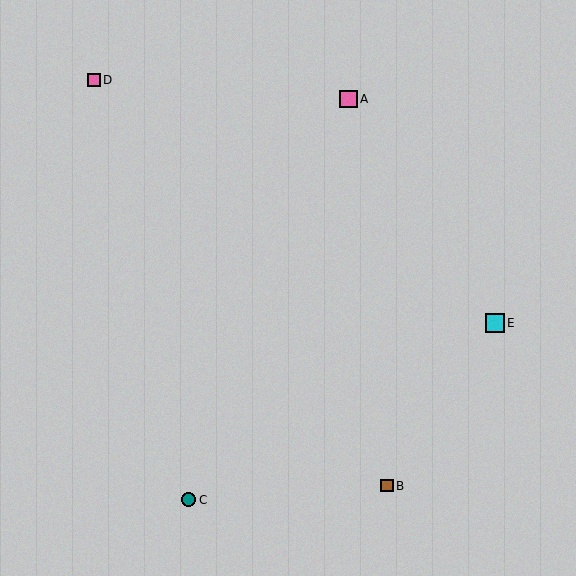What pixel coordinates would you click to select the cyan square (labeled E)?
Click at (495, 323) to select the cyan square E.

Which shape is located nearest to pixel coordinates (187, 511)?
The teal circle (labeled C) at (188, 500) is nearest to that location.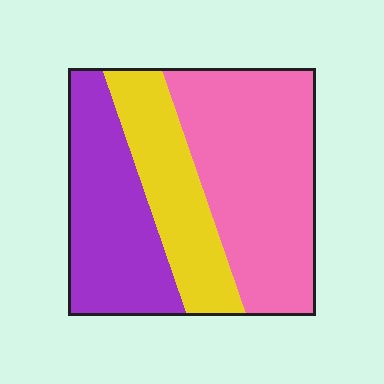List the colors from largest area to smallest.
From largest to smallest: pink, purple, yellow.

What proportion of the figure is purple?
Purple covers roughly 30% of the figure.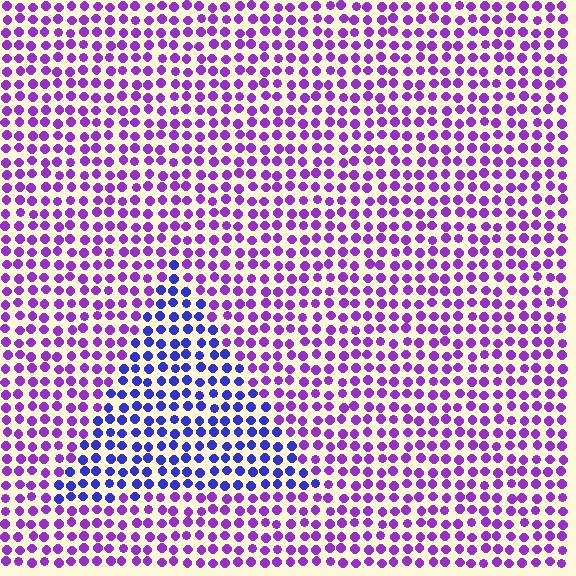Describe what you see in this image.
The image is filled with small purple elements in a uniform arrangement. A triangle-shaped region is visible where the elements are tinted to a slightly different hue, forming a subtle color boundary.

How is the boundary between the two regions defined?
The boundary is defined purely by a slight shift in hue (about 42 degrees). Spacing, size, and orientation are identical on both sides.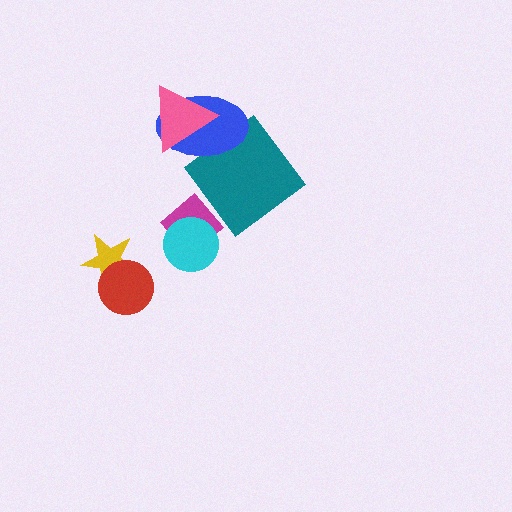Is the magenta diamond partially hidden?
Yes, it is partially covered by another shape.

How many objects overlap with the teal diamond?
1 object overlaps with the teal diamond.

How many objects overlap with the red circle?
1 object overlaps with the red circle.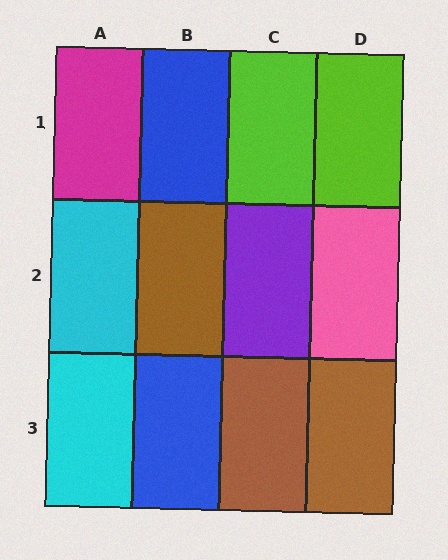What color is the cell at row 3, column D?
Brown.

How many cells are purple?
1 cell is purple.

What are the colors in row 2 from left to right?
Cyan, brown, purple, pink.